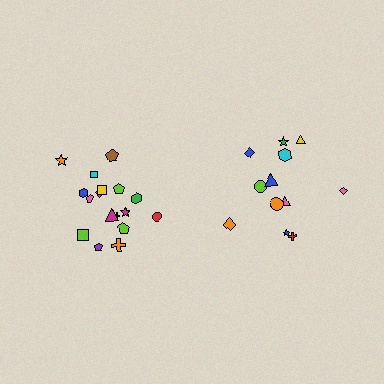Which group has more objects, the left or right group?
The left group.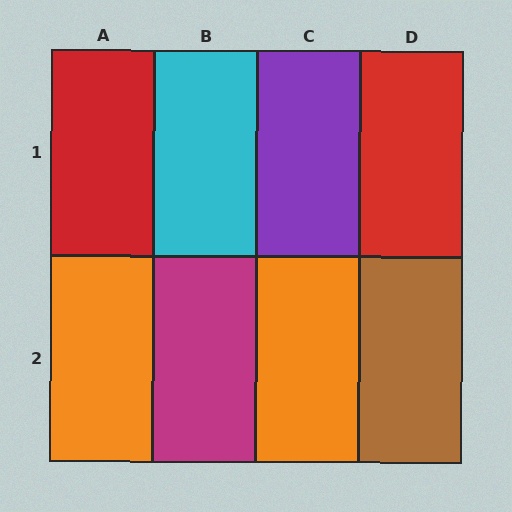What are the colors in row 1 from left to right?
Red, cyan, purple, red.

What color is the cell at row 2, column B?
Magenta.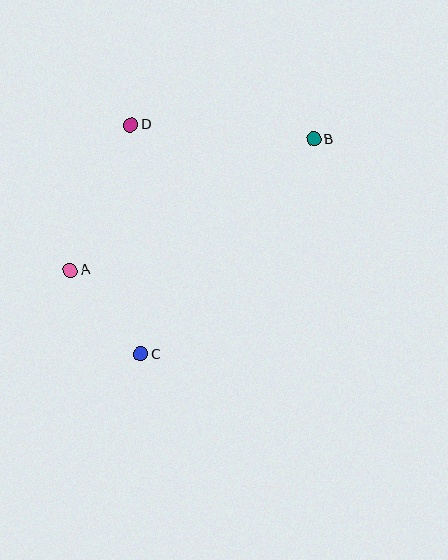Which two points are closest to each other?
Points A and C are closest to each other.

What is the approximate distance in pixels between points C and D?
The distance between C and D is approximately 230 pixels.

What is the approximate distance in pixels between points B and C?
The distance between B and C is approximately 276 pixels.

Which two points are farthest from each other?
Points A and B are farthest from each other.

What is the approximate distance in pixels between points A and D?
The distance between A and D is approximately 158 pixels.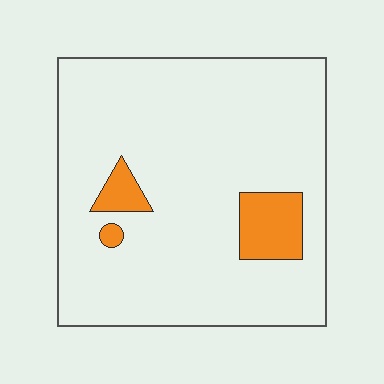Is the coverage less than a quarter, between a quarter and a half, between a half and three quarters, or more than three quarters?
Less than a quarter.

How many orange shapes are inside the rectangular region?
3.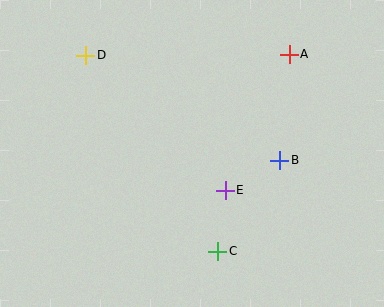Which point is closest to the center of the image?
Point E at (225, 190) is closest to the center.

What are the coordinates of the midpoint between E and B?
The midpoint between E and B is at (252, 175).